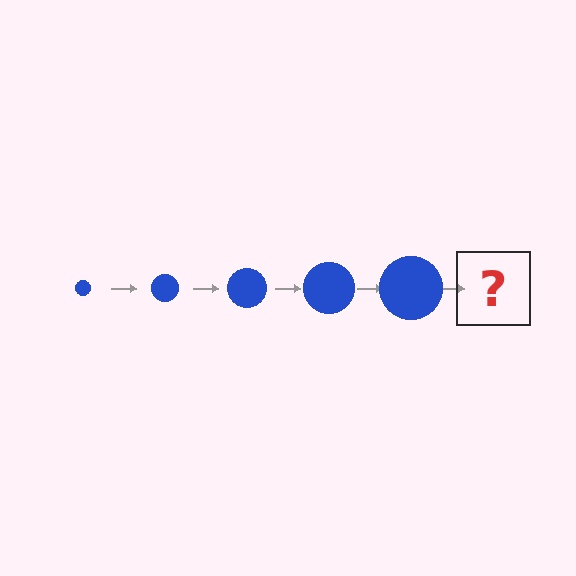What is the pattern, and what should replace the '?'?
The pattern is that the circle gets progressively larger each step. The '?' should be a blue circle, larger than the previous one.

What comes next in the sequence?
The next element should be a blue circle, larger than the previous one.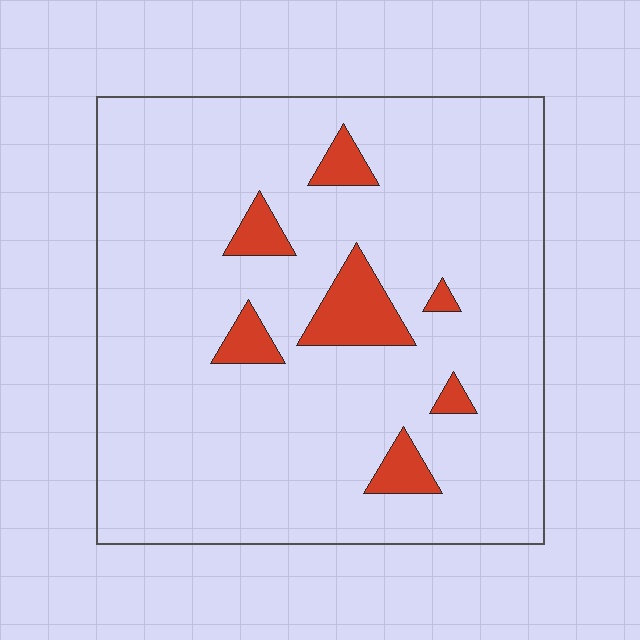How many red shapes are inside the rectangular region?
7.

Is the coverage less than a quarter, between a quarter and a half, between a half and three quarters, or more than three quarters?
Less than a quarter.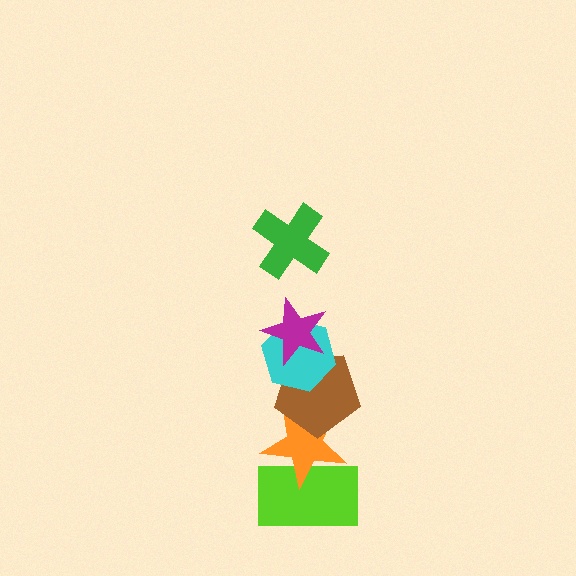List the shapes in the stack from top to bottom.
From top to bottom: the green cross, the magenta star, the cyan hexagon, the brown pentagon, the orange star, the lime rectangle.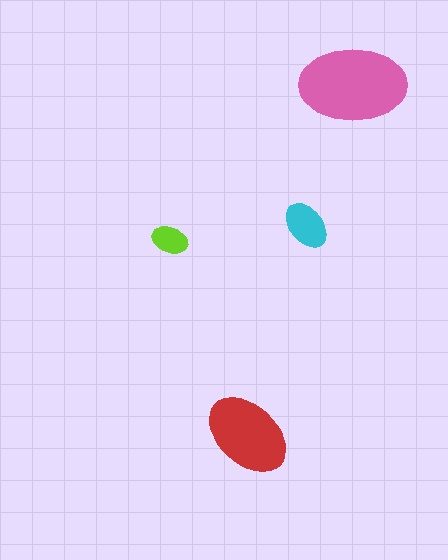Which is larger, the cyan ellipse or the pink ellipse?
The pink one.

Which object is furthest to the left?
The lime ellipse is leftmost.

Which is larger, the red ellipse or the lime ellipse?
The red one.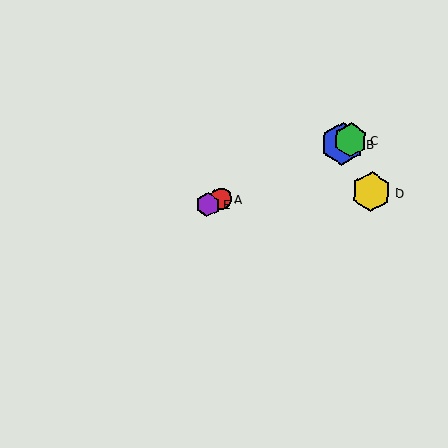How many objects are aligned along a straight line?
4 objects (A, B, C, E) are aligned along a straight line.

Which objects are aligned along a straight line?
Objects A, B, C, E are aligned along a straight line.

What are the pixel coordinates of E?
Object E is at (208, 204).